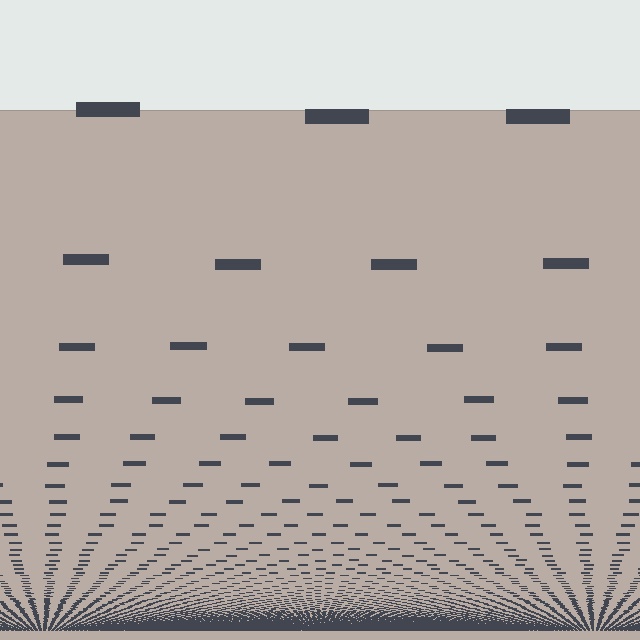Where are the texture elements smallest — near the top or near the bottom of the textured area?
Near the bottom.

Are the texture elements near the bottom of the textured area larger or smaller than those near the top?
Smaller. The gradient is inverted — elements near the bottom are smaller and denser.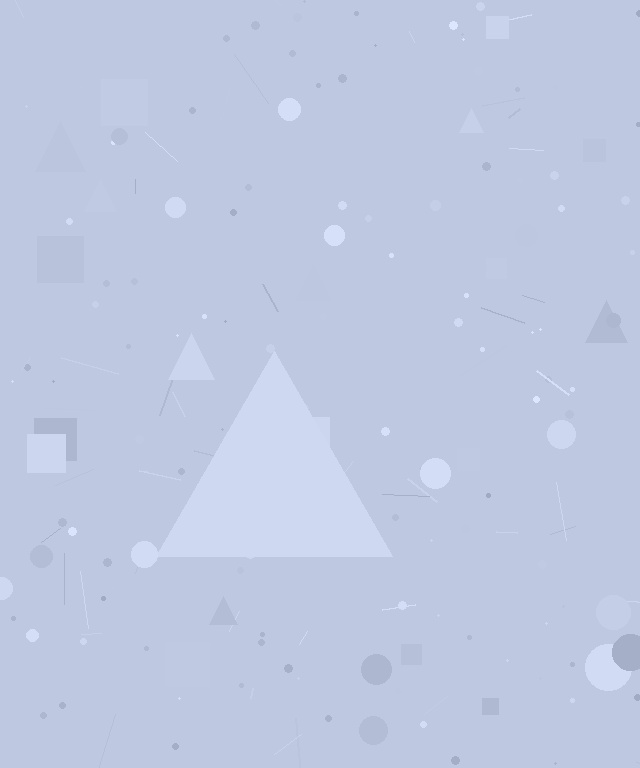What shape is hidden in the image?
A triangle is hidden in the image.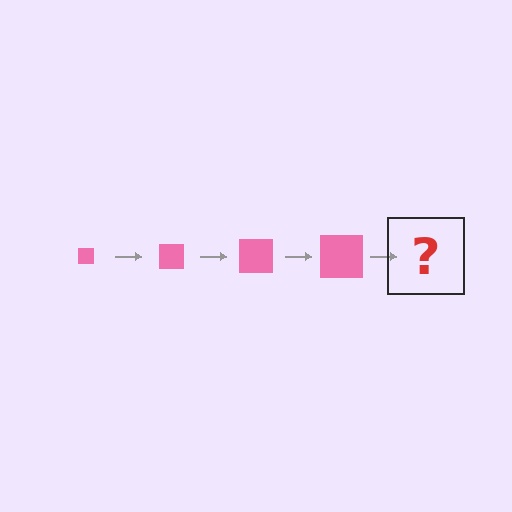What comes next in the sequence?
The next element should be a pink square, larger than the previous one.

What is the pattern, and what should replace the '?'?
The pattern is that the square gets progressively larger each step. The '?' should be a pink square, larger than the previous one.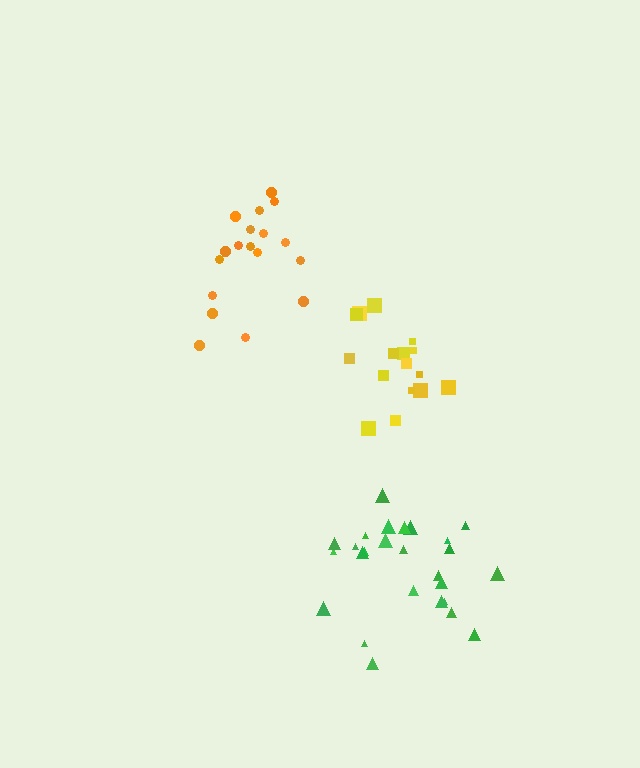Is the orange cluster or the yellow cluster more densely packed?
Yellow.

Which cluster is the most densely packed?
Green.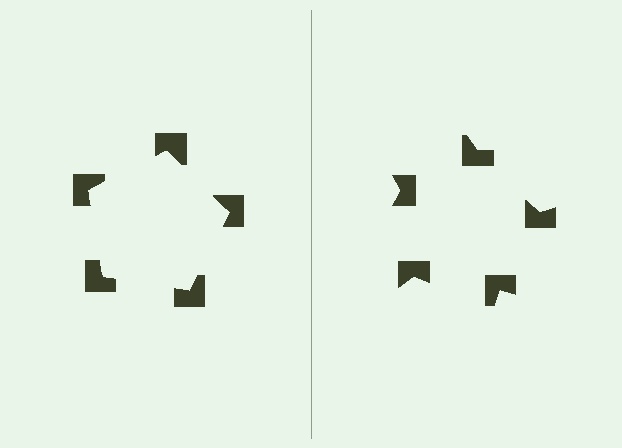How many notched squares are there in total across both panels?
10 — 5 on each side.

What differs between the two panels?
The notched squares are positioned identically on both sides; only the wedge orientations differ. On the left they align to a pentagon; on the right they are misaligned.